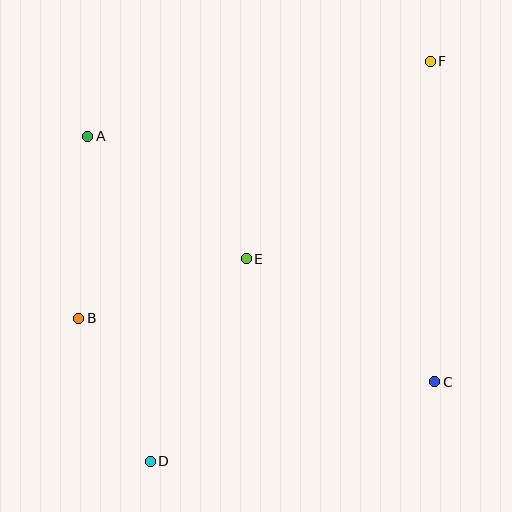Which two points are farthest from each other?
Points D and F are farthest from each other.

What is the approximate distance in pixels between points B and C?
The distance between B and C is approximately 362 pixels.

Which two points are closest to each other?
Points B and D are closest to each other.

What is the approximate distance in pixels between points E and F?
The distance between E and F is approximately 270 pixels.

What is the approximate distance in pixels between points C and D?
The distance between C and D is approximately 295 pixels.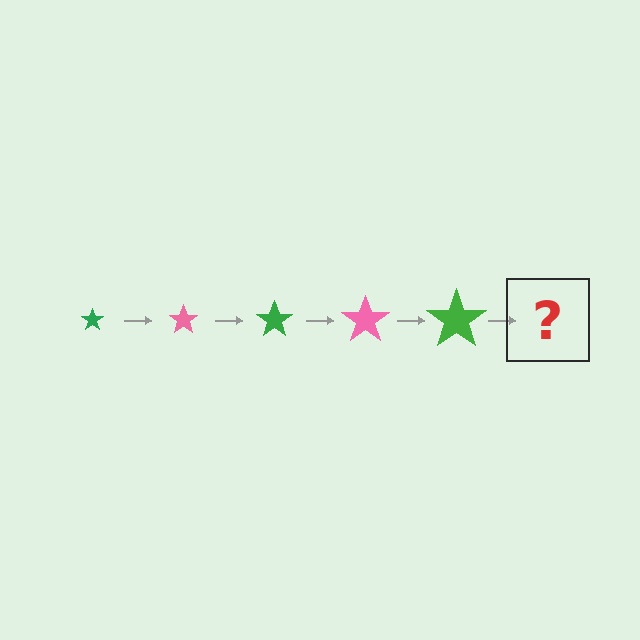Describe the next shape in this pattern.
It should be a pink star, larger than the previous one.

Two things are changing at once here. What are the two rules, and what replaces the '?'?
The two rules are that the star grows larger each step and the color cycles through green and pink. The '?' should be a pink star, larger than the previous one.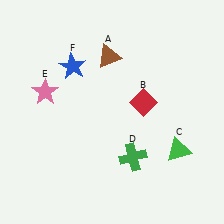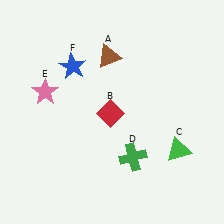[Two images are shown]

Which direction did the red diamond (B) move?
The red diamond (B) moved left.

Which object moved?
The red diamond (B) moved left.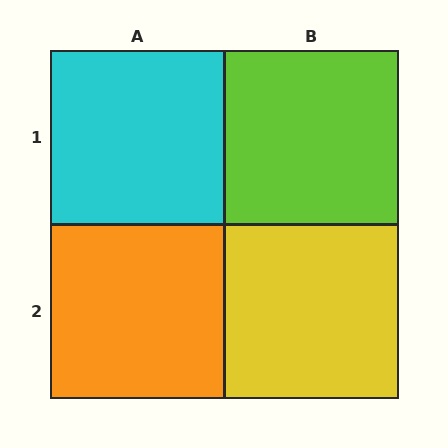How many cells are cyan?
1 cell is cyan.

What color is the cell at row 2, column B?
Yellow.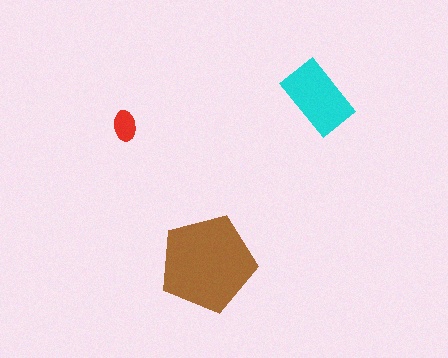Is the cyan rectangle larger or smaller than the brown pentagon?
Smaller.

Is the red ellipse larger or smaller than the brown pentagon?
Smaller.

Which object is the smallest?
The red ellipse.